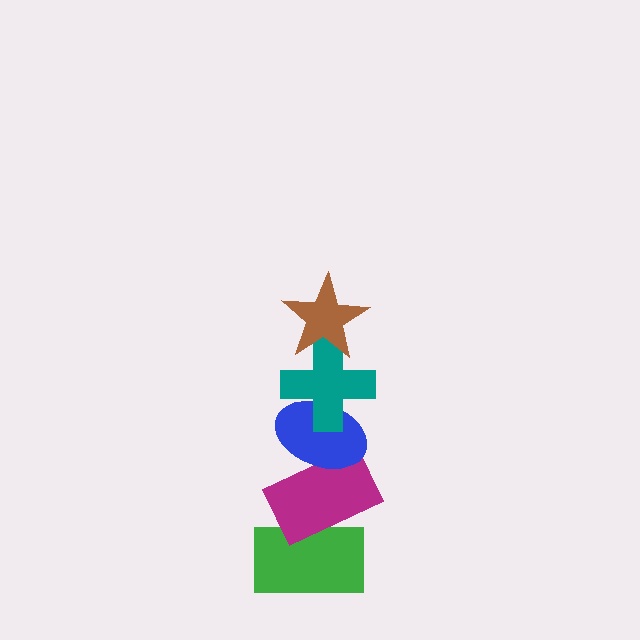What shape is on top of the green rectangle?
The magenta rectangle is on top of the green rectangle.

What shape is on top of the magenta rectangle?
The blue ellipse is on top of the magenta rectangle.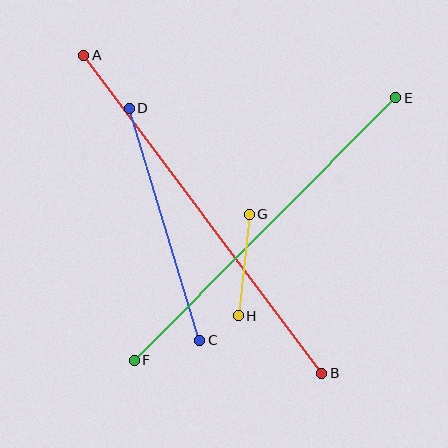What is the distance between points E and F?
The distance is approximately 370 pixels.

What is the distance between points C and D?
The distance is approximately 243 pixels.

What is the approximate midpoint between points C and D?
The midpoint is at approximately (165, 224) pixels.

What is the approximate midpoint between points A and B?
The midpoint is at approximately (203, 214) pixels.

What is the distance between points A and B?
The distance is approximately 397 pixels.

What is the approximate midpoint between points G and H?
The midpoint is at approximately (244, 265) pixels.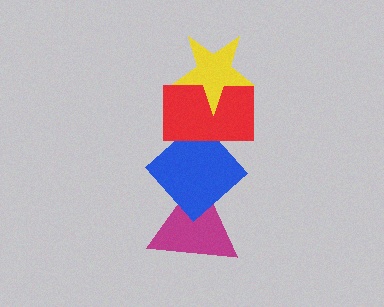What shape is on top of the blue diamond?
The red rectangle is on top of the blue diamond.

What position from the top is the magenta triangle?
The magenta triangle is 4th from the top.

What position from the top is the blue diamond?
The blue diamond is 3rd from the top.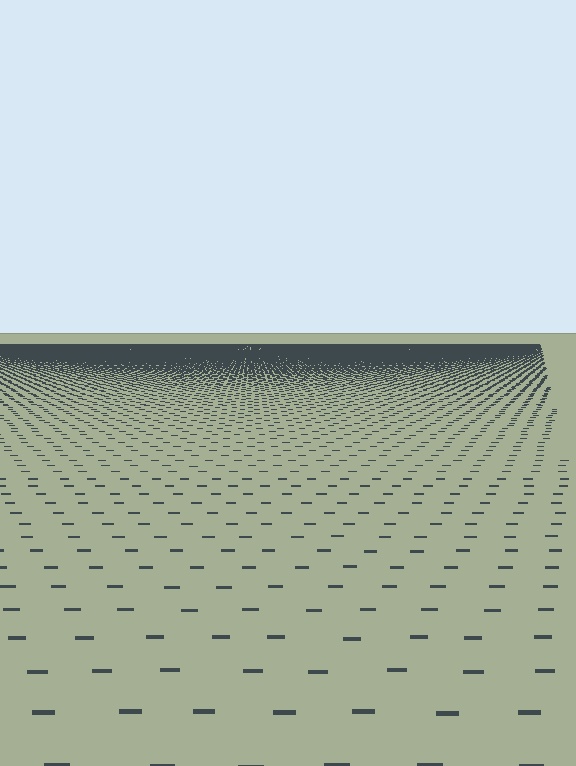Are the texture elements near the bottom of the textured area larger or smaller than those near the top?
Larger. Near the bottom, elements are closer to the viewer and appear at a bigger on-screen size.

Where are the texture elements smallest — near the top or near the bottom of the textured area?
Near the top.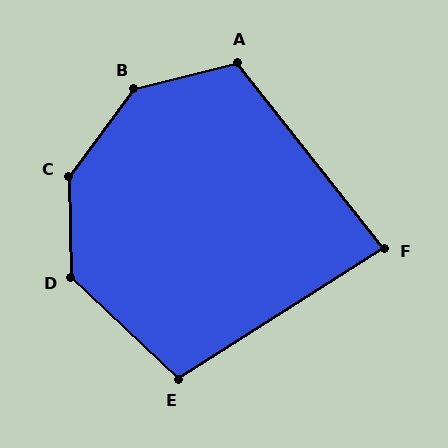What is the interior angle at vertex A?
Approximately 114 degrees (obtuse).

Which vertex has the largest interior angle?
C, at approximately 142 degrees.